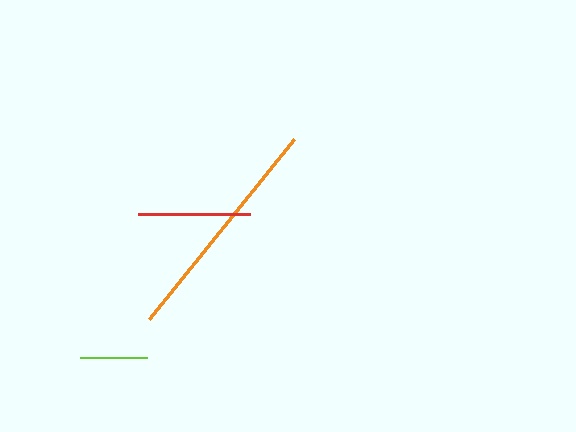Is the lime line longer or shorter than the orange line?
The orange line is longer than the lime line.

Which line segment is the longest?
The orange line is the longest at approximately 231 pixels.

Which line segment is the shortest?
The lime line is the shortest at approximately 67 pixels.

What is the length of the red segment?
The red segment is approximately 112 pixels long.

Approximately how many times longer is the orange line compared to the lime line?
The orange line is approximately 3.5 times the length of the lime line.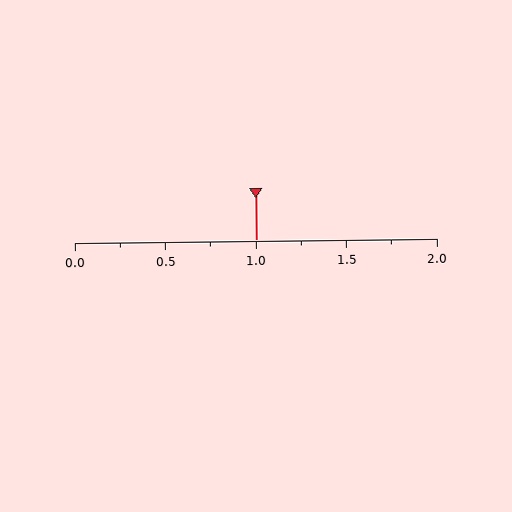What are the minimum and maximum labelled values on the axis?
The axis runs from 0.0 to 2.0.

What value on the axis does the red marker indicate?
The marker indicates approximately 1.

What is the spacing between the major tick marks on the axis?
The major ticks are spaced 0.5 apart.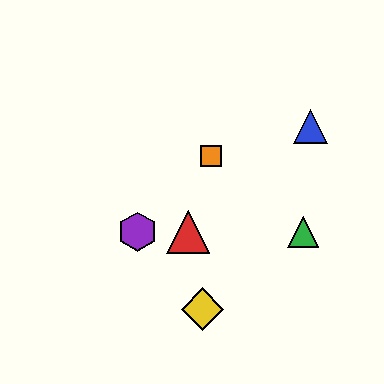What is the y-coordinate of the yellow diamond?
The yellow diamond is at y≈309.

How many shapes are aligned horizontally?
3 shapes (the red triangle, the green triangle, the purple hexagon) are aligned horizontally.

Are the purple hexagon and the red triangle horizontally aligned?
Yes, both are at y≈232.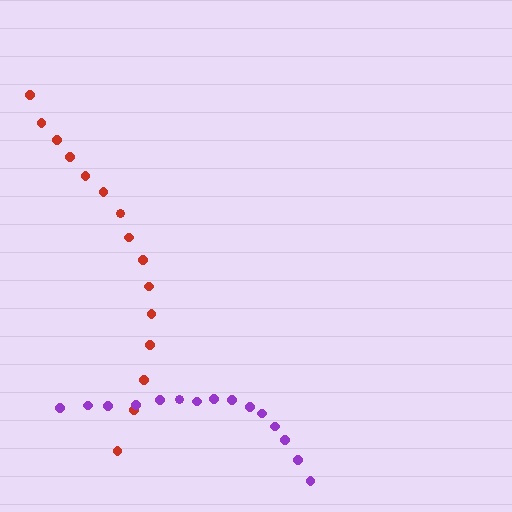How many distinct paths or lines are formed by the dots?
There are 2 distinct paths.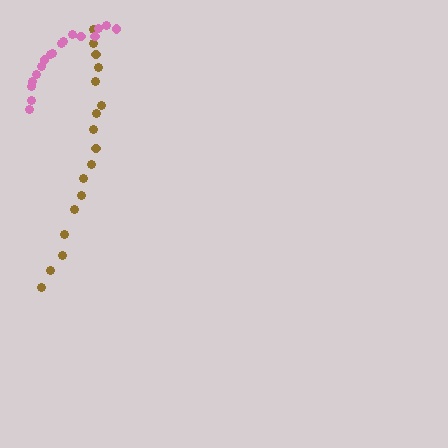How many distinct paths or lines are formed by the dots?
There are 2 distinct paths.